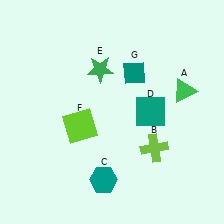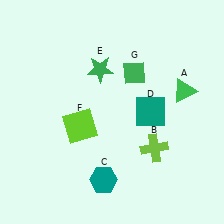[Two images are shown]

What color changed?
The diamond (G) changed from teal in Image 1 to green in Image 2.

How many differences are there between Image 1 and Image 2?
There is 1 difference between the two images.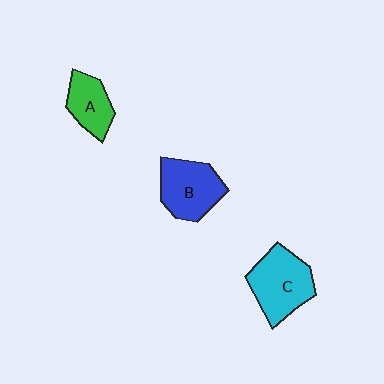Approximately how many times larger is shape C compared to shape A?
Approximately 1.6 times.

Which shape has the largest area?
Shape C (cyan).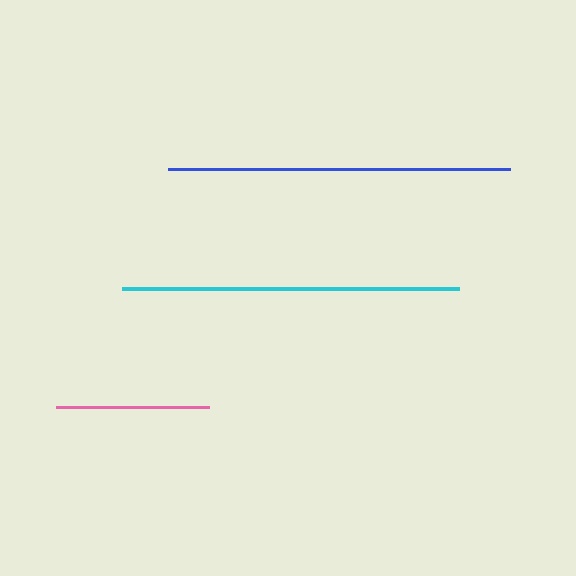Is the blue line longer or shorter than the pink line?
The blue line is longer than the pink line.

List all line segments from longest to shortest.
From longest to shortest: blue, cyan, pink.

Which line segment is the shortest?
The pink line is the shortest at approximately 153 pixels.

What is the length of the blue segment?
The blue segment is approximately 341 pixels long.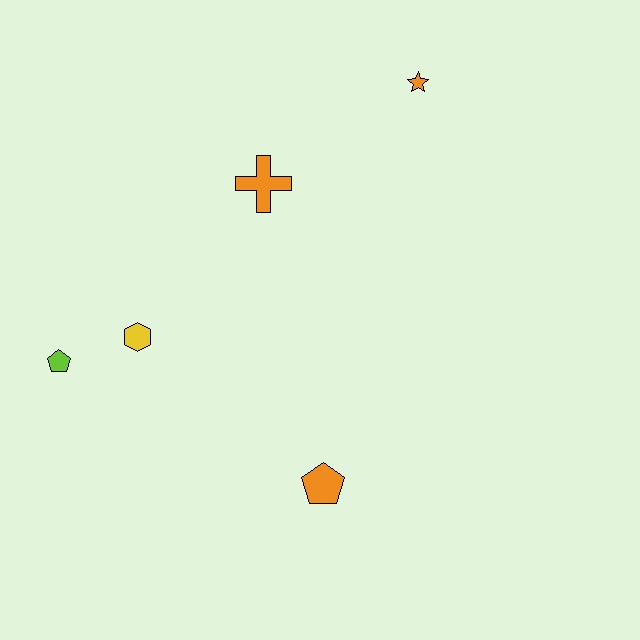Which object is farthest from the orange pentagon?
The orange star is farthest from the orange pentagon.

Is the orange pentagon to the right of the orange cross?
Yes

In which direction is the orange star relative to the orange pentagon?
The orange star is above the orange pentagon.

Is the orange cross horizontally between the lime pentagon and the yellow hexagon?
No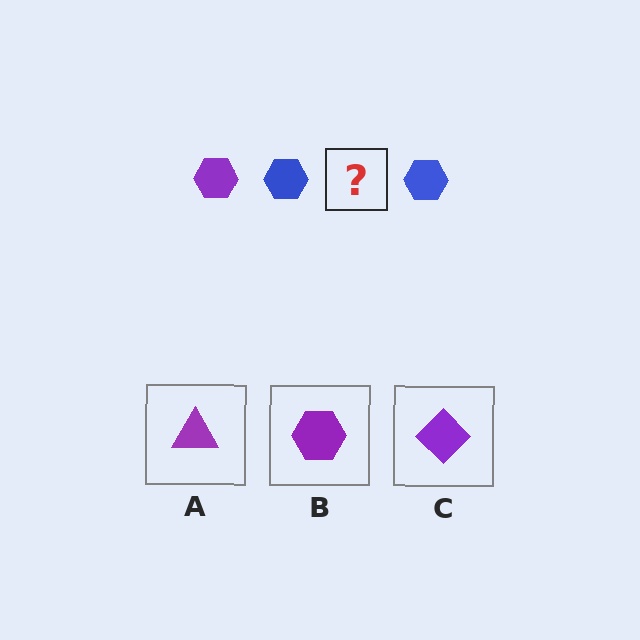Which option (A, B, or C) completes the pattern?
B.